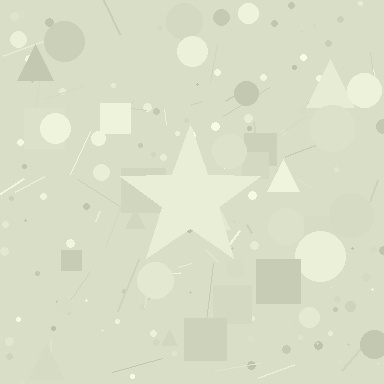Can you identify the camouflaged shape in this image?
The camouflaged shape is a star.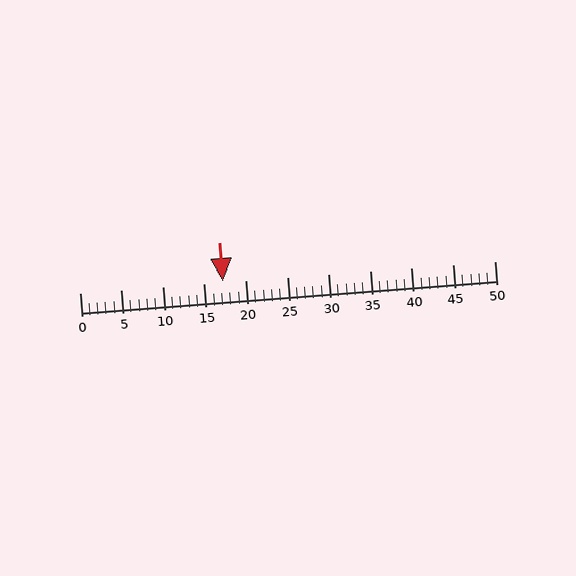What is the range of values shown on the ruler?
The ruler shows values from 0 to 50.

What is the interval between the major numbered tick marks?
The major tick marks are spaced 5 units apart.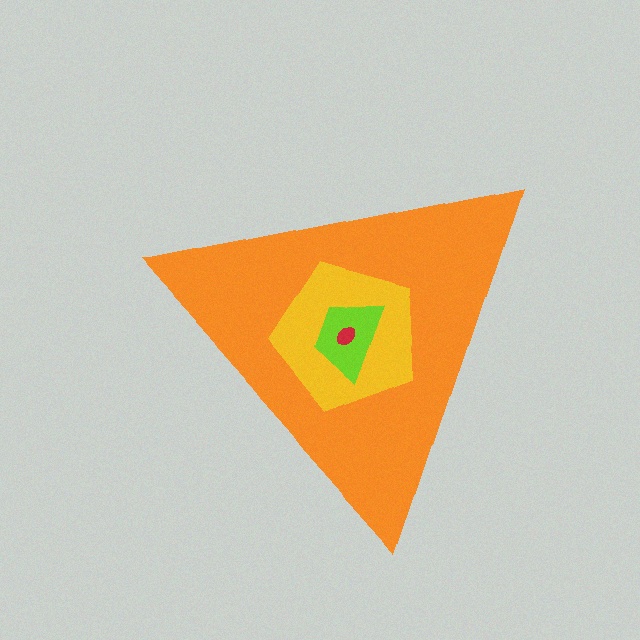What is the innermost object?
The red ellipse.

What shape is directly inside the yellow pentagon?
The lime trapezoid.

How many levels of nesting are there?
4.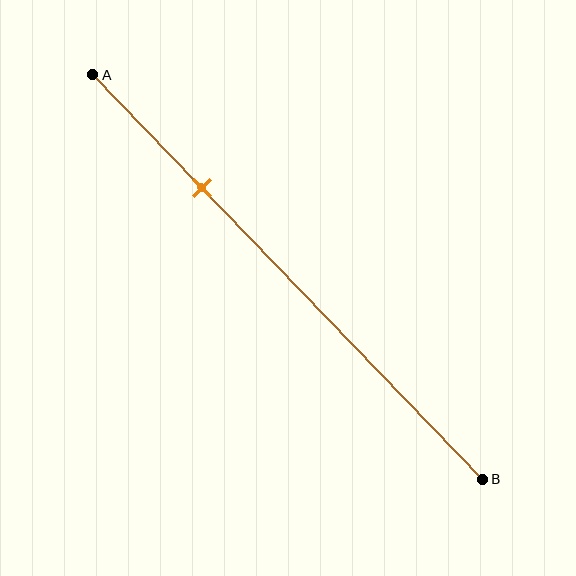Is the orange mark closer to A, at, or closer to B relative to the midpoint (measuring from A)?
The orange mark is closer to point A than the midpoint of segment AB.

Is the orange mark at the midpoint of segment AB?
No, the mark is at about 30% from A, not at the 50% midpoint.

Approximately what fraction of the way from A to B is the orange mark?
The orange mark is approximately 30% of the way from A to B.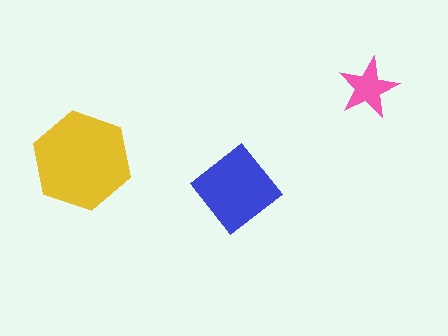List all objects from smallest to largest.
The pink star, the blue diamond, the yellow hexagon.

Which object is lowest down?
The blue diamond is bottommost.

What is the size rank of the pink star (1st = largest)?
3rd.